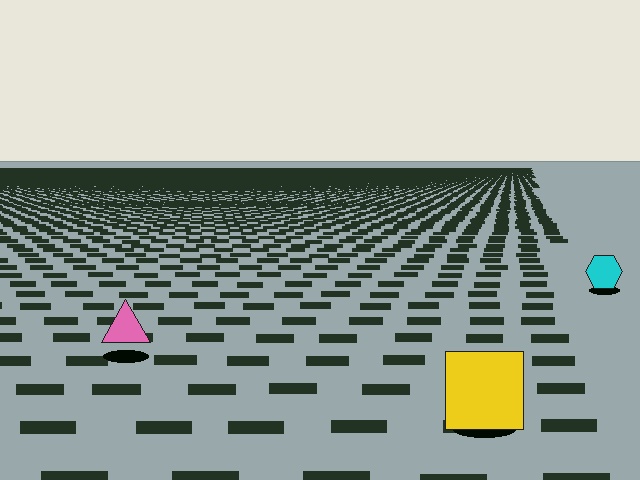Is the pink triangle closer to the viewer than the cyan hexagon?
Yes. The pink triangle is closer — you can tell from the texture gradient: the ground texture is coarser near it.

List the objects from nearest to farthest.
From nearest to farthest: the yellow square, the pink triangle, the cyan hexagon.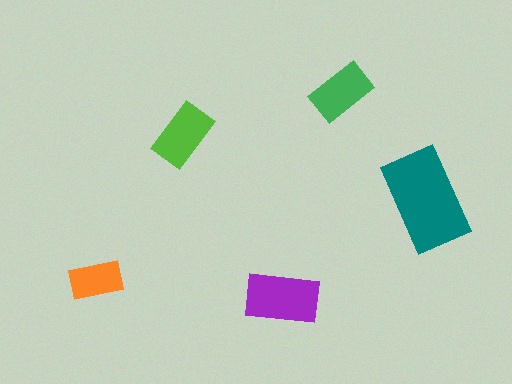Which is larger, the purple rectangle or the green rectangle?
The purple one.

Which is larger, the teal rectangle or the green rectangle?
The teal one.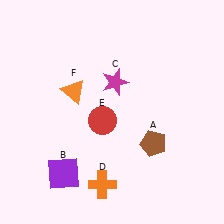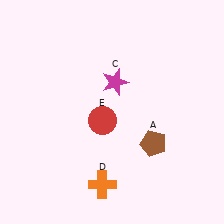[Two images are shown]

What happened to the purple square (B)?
The purple square (B) was removed in Image 2. It was in the bottom-left area of Image 1.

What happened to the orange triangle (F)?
The orange triangle (F) was removed in Image 2. It was in the top-left area of Image 1.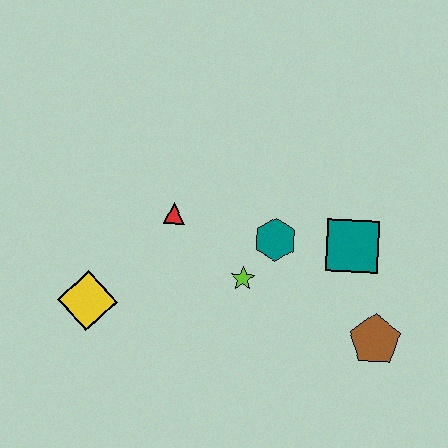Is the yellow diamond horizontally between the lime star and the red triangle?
No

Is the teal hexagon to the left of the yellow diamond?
No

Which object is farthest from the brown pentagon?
The yellow diamond is farthest from the brown pentagon.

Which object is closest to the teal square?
The teal hexagon is closest to the teal square.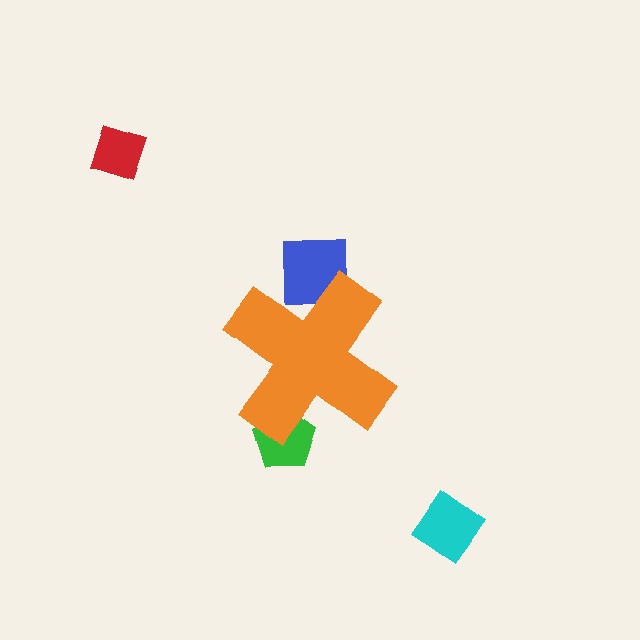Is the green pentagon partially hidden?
Yes, the green pentagon is partially hidden behind the orange cross.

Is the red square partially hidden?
No, the red square is fully visible.